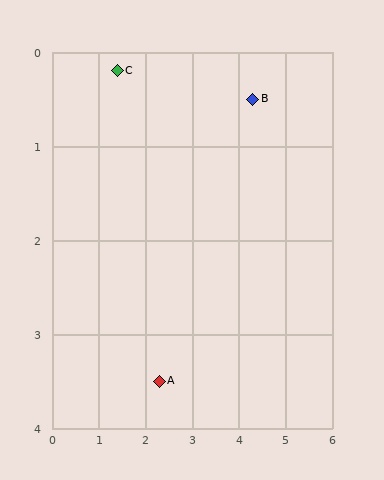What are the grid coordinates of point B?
Point B is at approximately (4.3, 0.5).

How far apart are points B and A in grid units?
Points B and A are about 3.6 grid units apart.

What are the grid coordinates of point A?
Point A is at approximately (2.3, 3.5).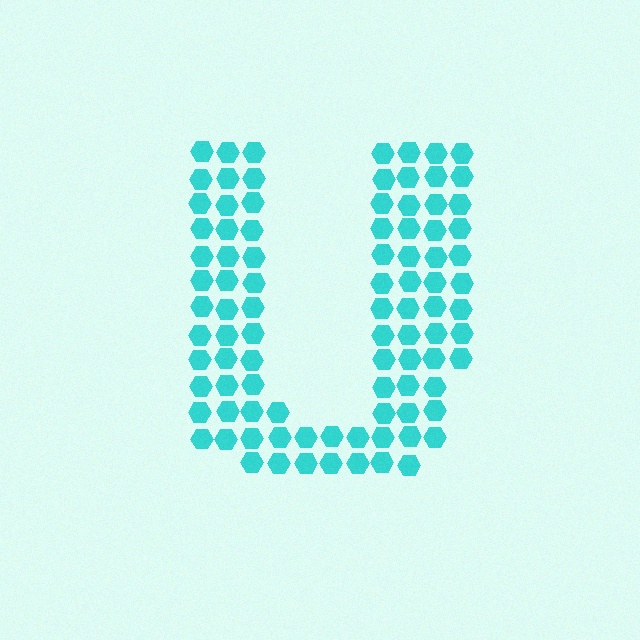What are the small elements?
The small elements are hexagons.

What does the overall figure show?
The overall figure shows the letter U.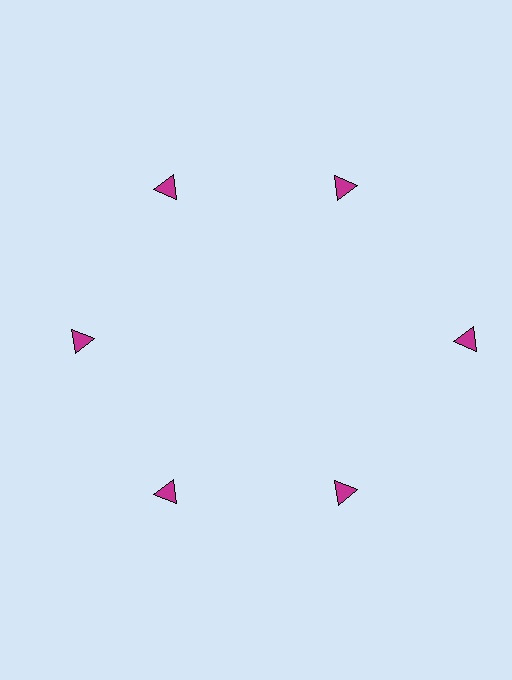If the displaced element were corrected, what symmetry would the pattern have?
It would have 6-fold rotational symmetry — the pattern would map onto itself every 60 degrees.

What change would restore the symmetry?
The symmetry would be restored by moving it inward, back onto the ring so that all 6 triangles sit at equal angles and equal distance from the center.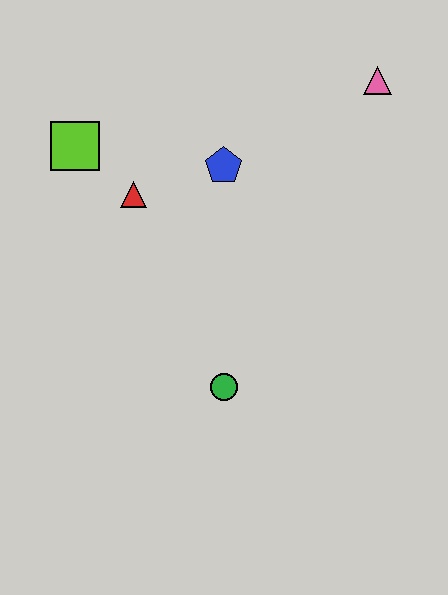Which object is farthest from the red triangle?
The pink triangle is farthest from the red triangle.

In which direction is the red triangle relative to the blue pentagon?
The red triangle is to the left of the blue pentagon.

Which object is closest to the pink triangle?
The blue pentagon is closest to the pink triangle.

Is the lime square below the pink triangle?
Yes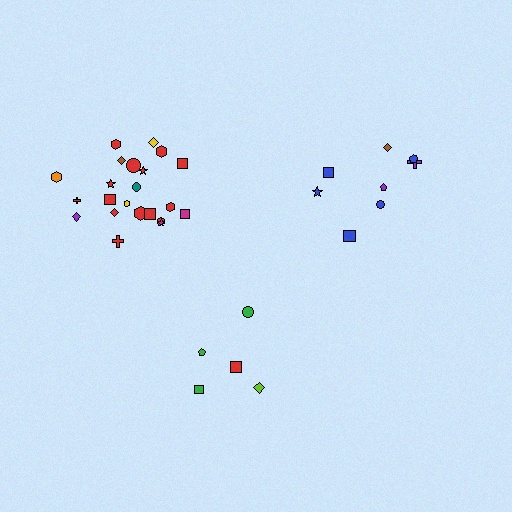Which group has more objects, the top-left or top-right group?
The top-left group.